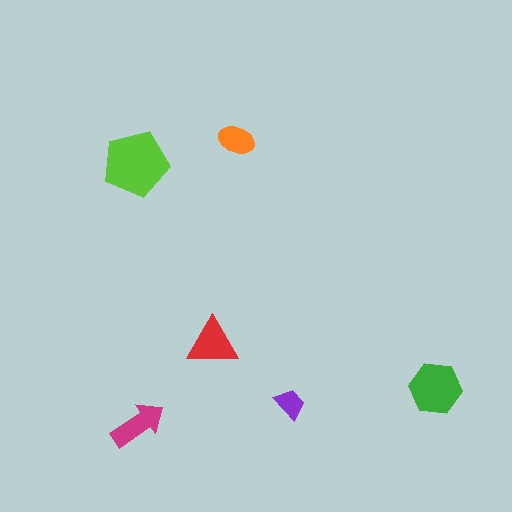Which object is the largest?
The lime pentagon.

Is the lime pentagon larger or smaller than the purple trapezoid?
Larger.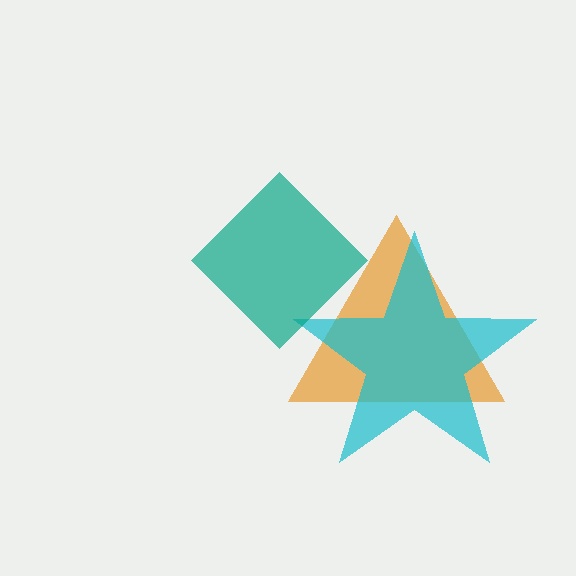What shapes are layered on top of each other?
The layered shapes are: an orange triangle, a cyan star, a teal diamond.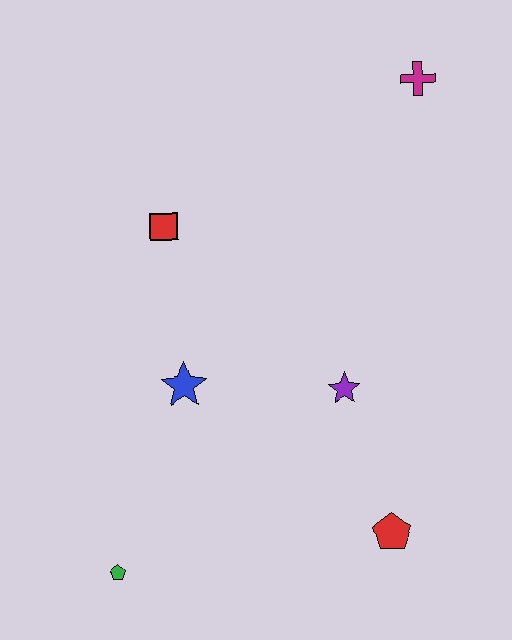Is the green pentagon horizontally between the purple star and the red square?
No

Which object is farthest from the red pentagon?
The magenta cross is farthest from the red pentagon.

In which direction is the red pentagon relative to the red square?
The red pentagon is below the red square.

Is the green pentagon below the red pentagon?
Yes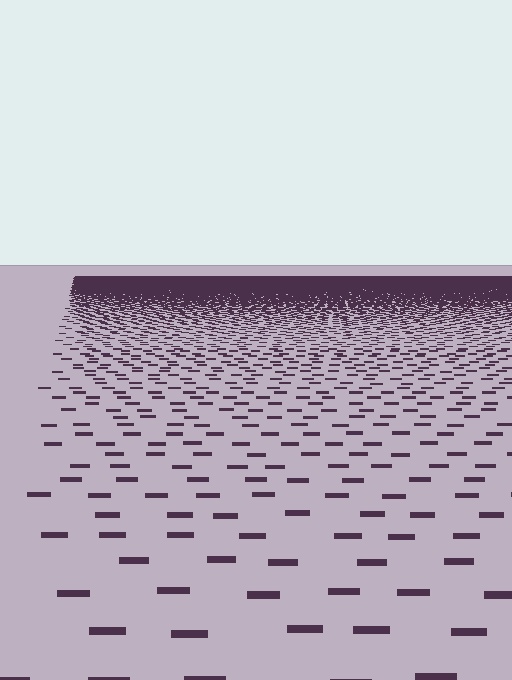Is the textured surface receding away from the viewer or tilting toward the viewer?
The surface is receding away from the viewer. Texture elements get smaller and denser toward the top.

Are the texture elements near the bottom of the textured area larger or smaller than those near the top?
Larger. Near the bottom, elements are closer to the viewer and appear at a bigger on-screen size.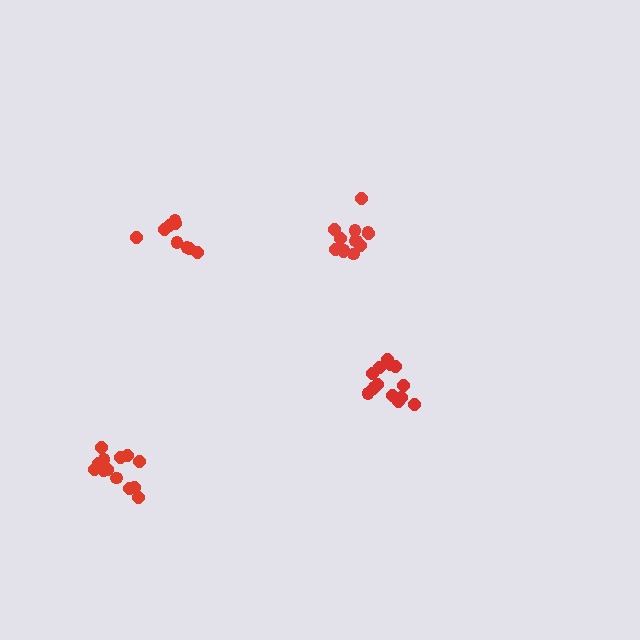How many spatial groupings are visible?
There are 4 spatial groupings.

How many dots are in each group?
Group 1: 14 dots, Group 2: 13 dots, Group 3: 14 dots, Group 4: 9 dots (50 total).